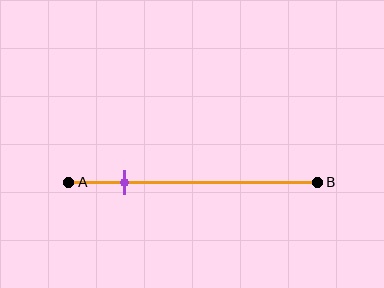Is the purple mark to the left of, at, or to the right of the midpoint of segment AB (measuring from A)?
The purple mark is to the left of the midpoint of segment AB.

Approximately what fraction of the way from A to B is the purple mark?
The purple mark is approximately 20% of the way from A to B.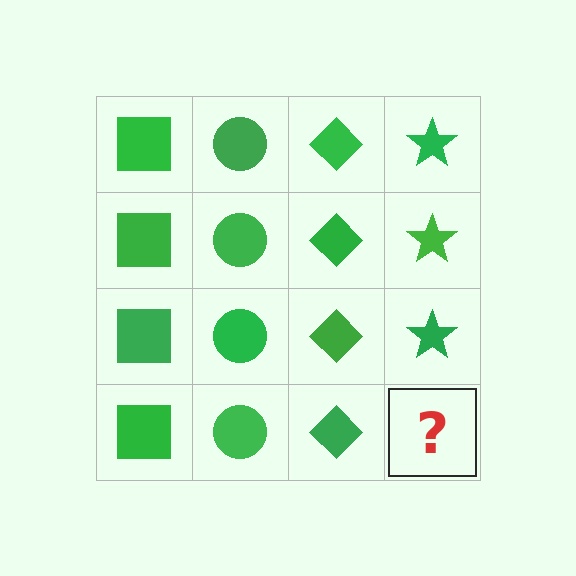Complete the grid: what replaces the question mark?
The question mark should be replaced with a green star.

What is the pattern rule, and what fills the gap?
The rule is that each column has a consistent shape. The gap should be filled with a green star.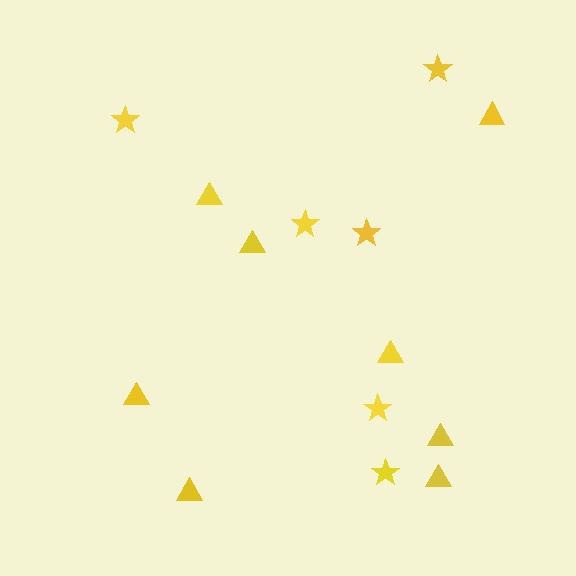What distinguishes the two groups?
There are 2 groups: one group of stars (6) and one group of triangles (8).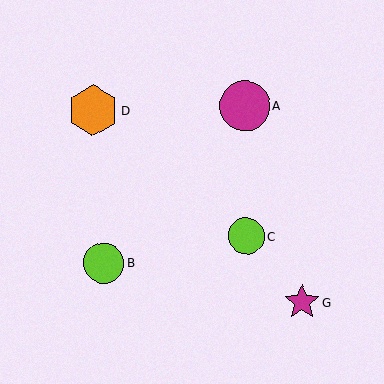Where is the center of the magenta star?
The center of the magenta star is at (302, 302).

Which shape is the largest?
The orange hexagon (labeled D) is the largest.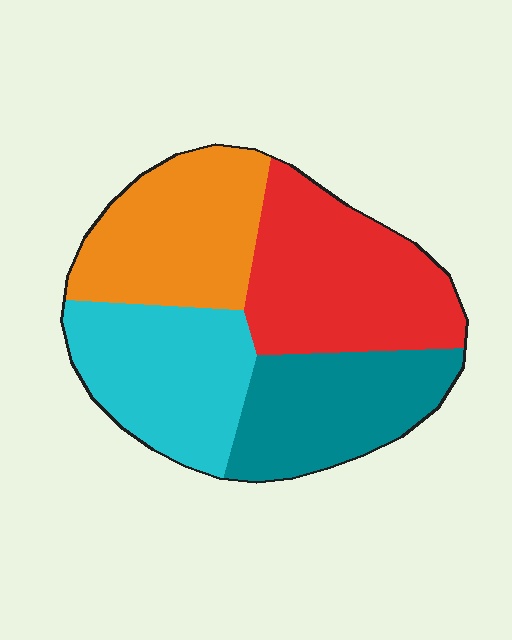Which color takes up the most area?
Red, at roughly 30%.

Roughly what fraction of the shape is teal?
Teal takes up about one fifth (1/5) of the shape.